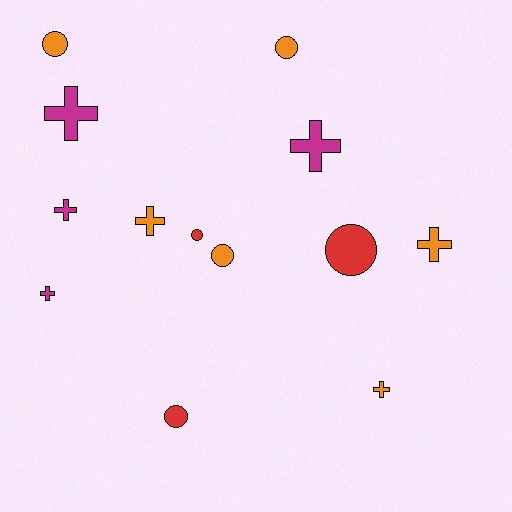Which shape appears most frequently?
Cross, with 7 objects.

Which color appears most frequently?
Orange, with 6 objects.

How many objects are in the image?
There are 13 objects.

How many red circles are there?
There are 3 red circles.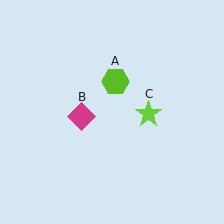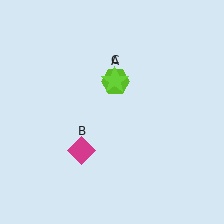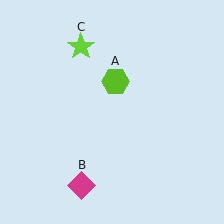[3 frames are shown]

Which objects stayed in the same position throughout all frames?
Lime hexagon (object A) remained stationary.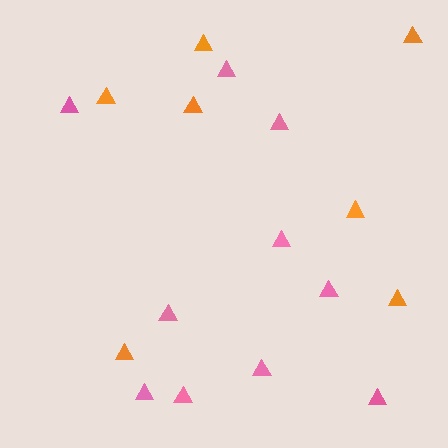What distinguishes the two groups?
There are 2 groups: one group of orange triangles (7) and one group of pink triangles (10).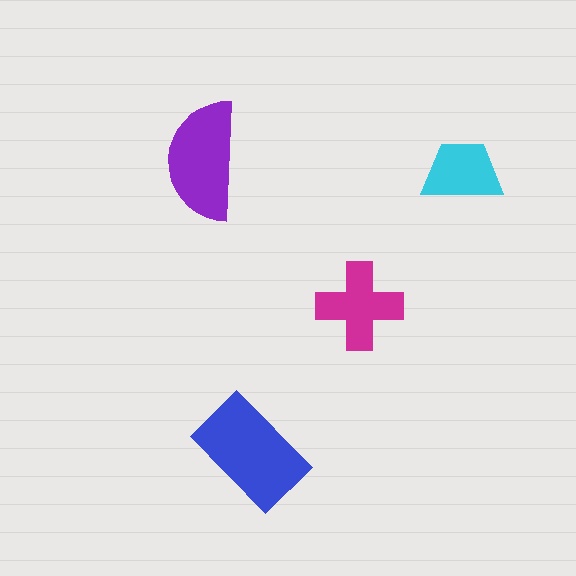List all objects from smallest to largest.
The cyan trapezoid, the magenta cross, the purple semicircle, the blue rectangle.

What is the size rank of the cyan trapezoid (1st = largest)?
4th.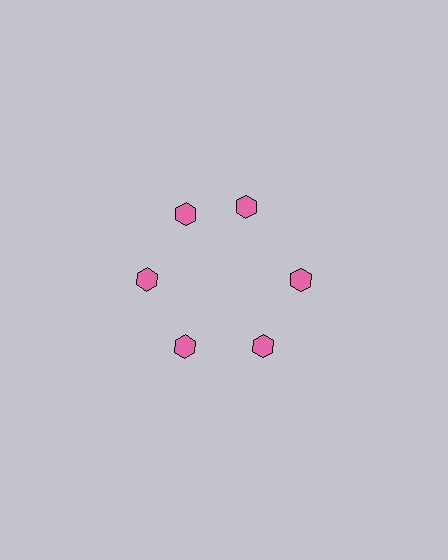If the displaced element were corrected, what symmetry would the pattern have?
It would have 6-fold rotational symmetry — the pattern would map onto itself every 60 degrees.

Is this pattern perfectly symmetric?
No. The 6 pink hexagons are arranged in a ring, but one element near the 1 o'clock position is rotated out of alignment along the ring, breaking the 6-fold rotational symmetry.